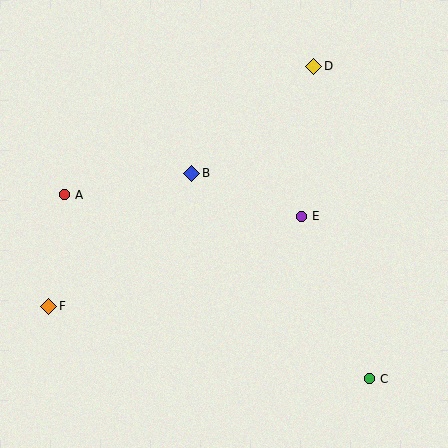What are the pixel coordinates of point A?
Point A is at (65, 195).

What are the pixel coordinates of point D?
Point D is at (314, 66).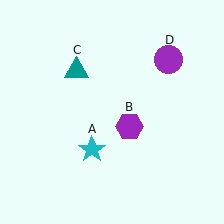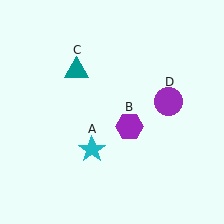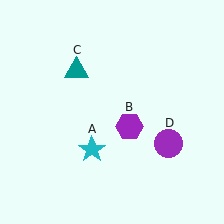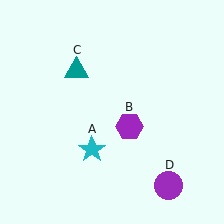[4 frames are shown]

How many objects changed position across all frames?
1 object changed position: purple circle (object D).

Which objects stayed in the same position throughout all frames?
Cyan star (object A) and purple hexagon (object B) and teal triangle (object C) remained stationary.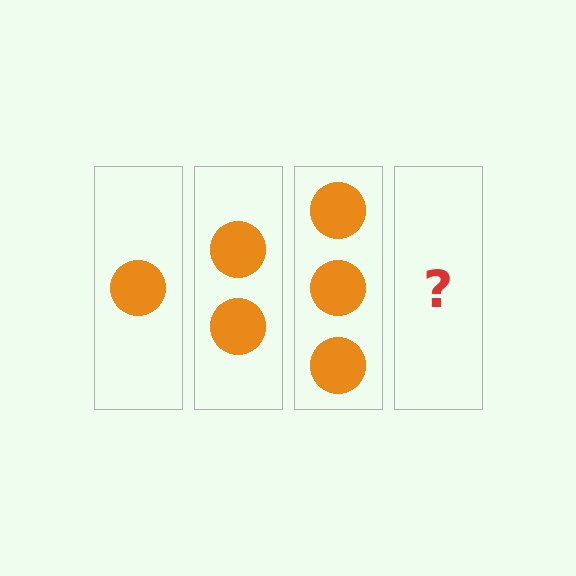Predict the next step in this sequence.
The next step is 4 circles.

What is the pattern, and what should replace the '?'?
The pattern is that each step adds one more circle. The '?' should be 4 circles.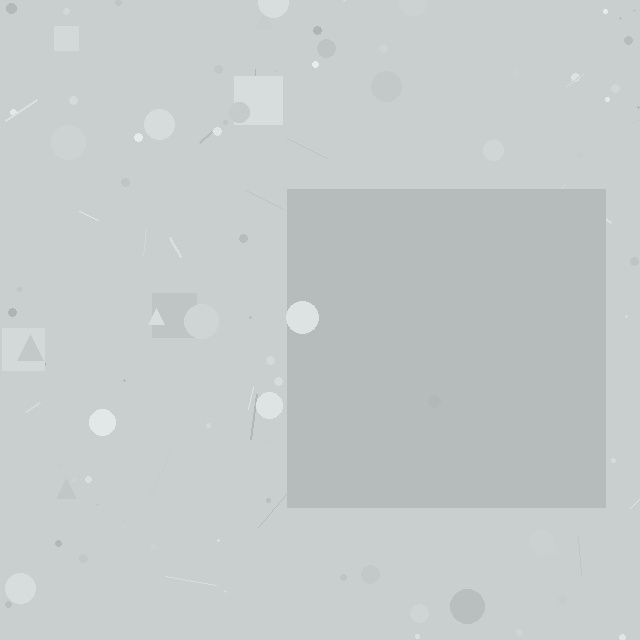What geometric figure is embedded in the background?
A square is embedded in the background.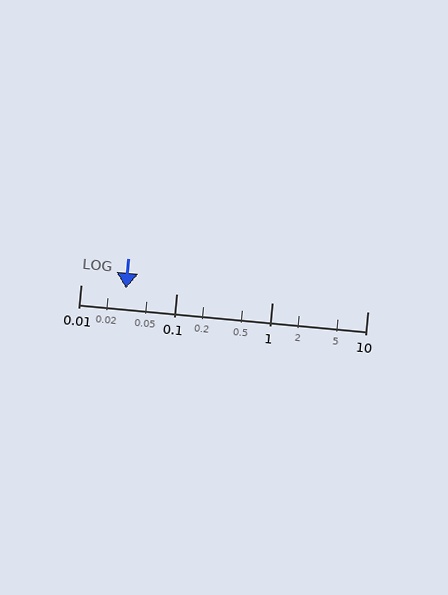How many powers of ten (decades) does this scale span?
The scale spans 3 decades, from 0.01 to 10.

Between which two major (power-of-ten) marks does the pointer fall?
The pointer is between 0.01 and 0.1.